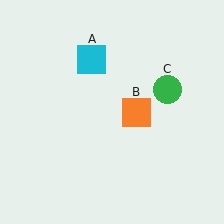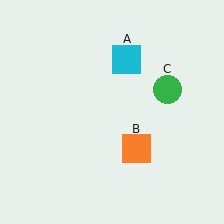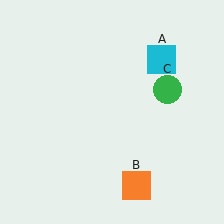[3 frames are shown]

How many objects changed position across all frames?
2 objects changed position: cyan square (object A), orange square (object B).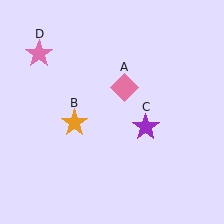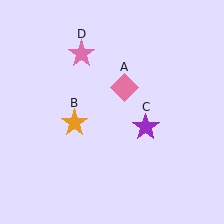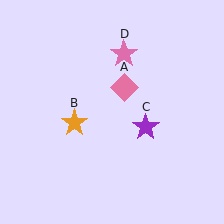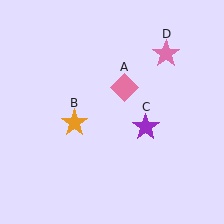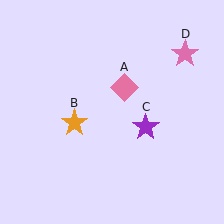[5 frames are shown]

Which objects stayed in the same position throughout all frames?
Pink diamond (object A) and orange star (object B) and purple star (object C) remained stationary.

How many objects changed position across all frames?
1 object changed position: pink star (object D).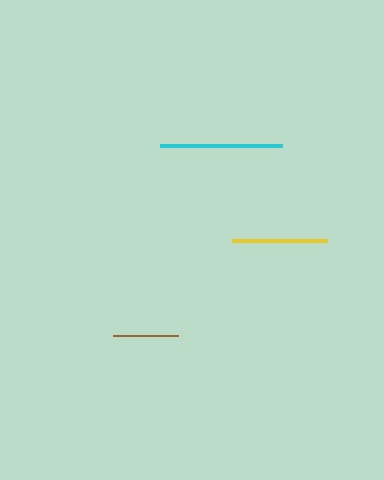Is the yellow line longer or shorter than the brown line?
The yellow line is longer than the brown line.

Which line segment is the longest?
The cyan line is the longest at approximately 123 pixels.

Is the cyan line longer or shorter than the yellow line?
The cyan line is longer than the yellow line.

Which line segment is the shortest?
The brown line is the shortest at approximately 64 pixels.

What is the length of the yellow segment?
The yellow segment is approximately 95 pixels long.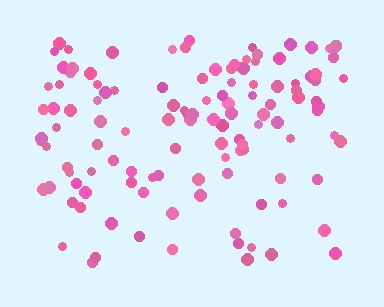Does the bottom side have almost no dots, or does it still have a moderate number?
Still a moderate number, just noticeably fewer than the top.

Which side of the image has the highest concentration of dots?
The top.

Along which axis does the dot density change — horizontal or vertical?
Vertical.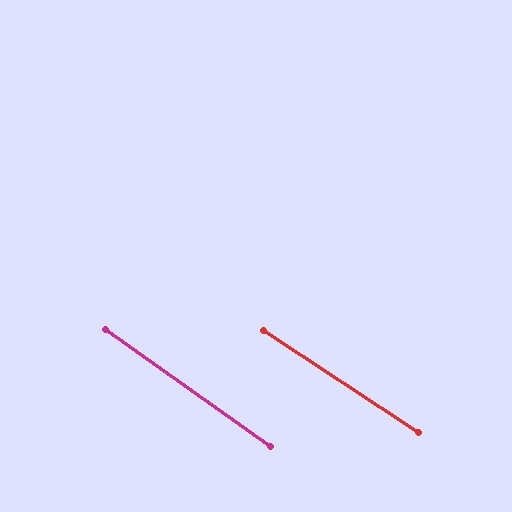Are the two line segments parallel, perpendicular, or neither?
Parallel — their directions differ by only 1.5°.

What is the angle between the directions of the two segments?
Approximately 1 degree.